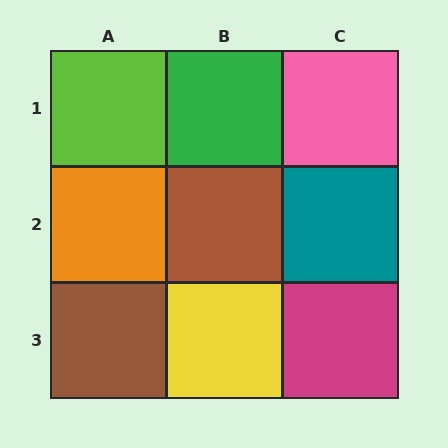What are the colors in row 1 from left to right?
Lime, green, pink.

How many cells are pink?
1 cell is pink.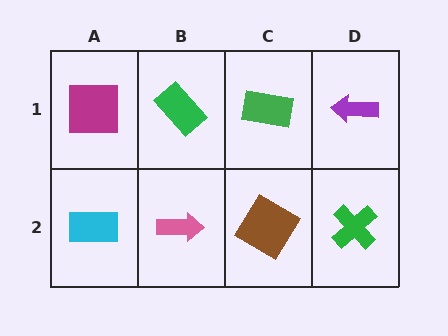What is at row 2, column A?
A cyan rectangle.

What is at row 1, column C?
A green rectangle.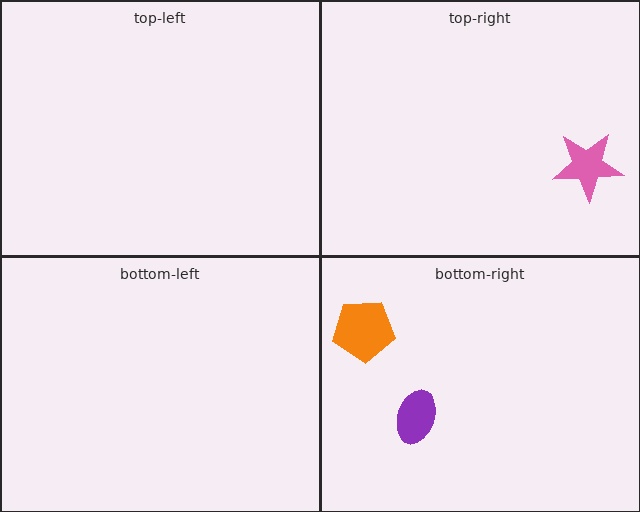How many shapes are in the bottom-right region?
2.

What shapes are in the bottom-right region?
The purple ellipse, the orange pentagon.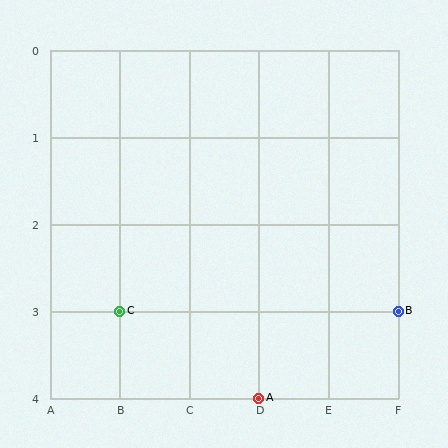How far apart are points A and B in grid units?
Points A and B are 2 columns and 1 row apart (about 2.2 grid units diagonally).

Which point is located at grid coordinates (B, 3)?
Point C is at (B, 3).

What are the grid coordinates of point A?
Point A is at grid coordinates (D, 4).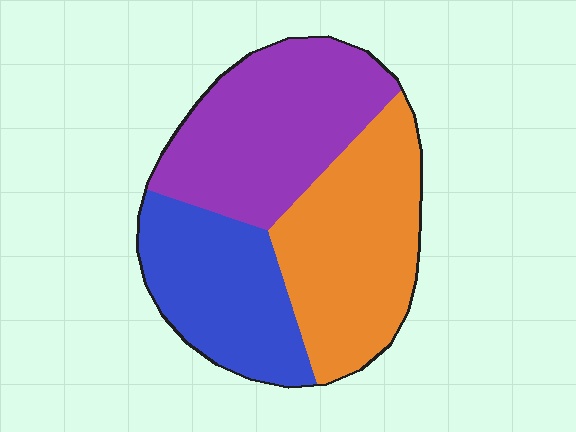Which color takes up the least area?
Blue, at roughly 30%.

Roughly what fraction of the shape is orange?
Orange takes up about three eighths (3/8) of the shape.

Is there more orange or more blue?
Orange.